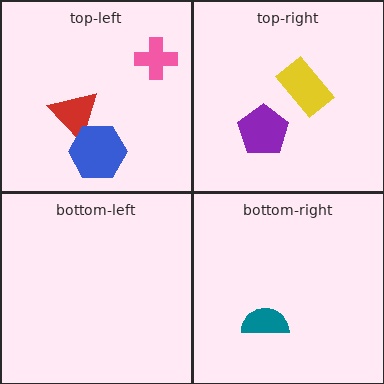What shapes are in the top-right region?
The purple pentagon, the yellow rectangle.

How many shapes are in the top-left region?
3.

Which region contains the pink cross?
The top-left region.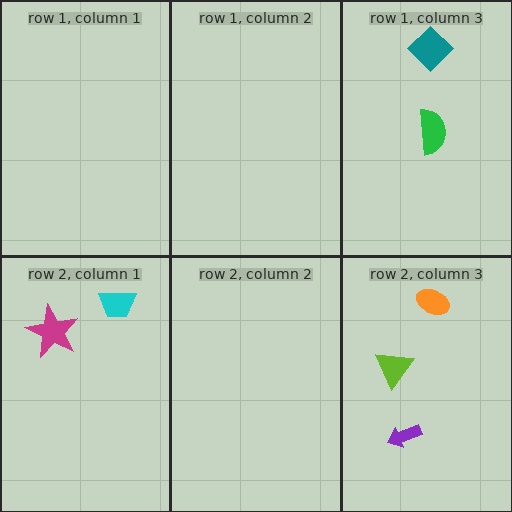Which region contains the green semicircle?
The row 1, column 3 region.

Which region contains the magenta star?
The row 2, column 1 region.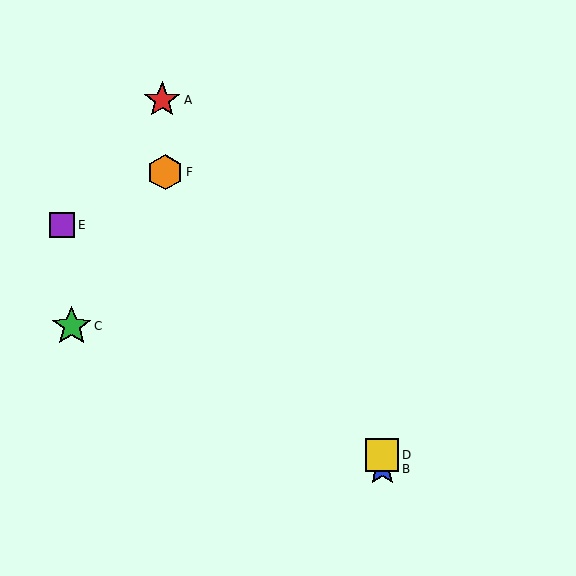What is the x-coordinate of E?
Object E is at x≈62.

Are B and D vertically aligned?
Yes, both are at x≈382.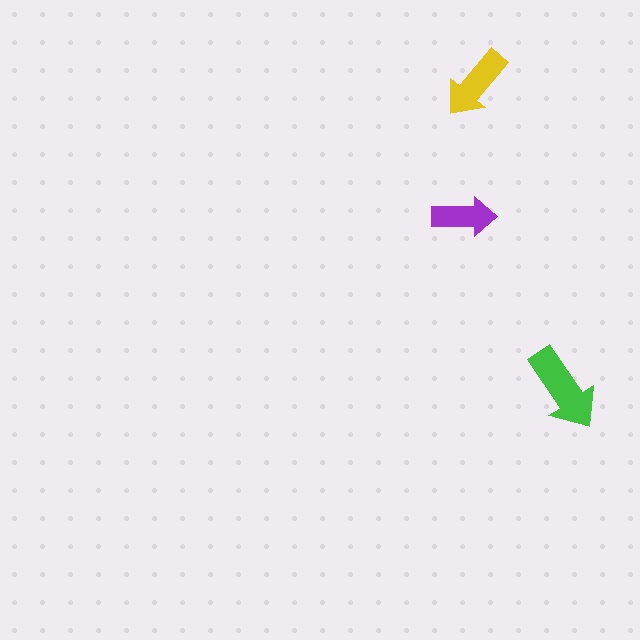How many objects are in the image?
There are 3 objects in the image.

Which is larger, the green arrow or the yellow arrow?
The green one.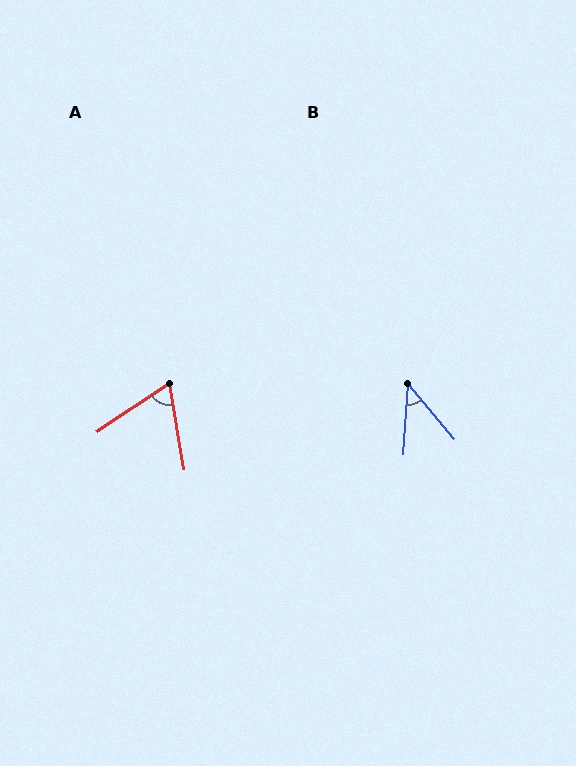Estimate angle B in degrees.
Approximately 43 degrees.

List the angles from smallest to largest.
B (43°), A (66°).